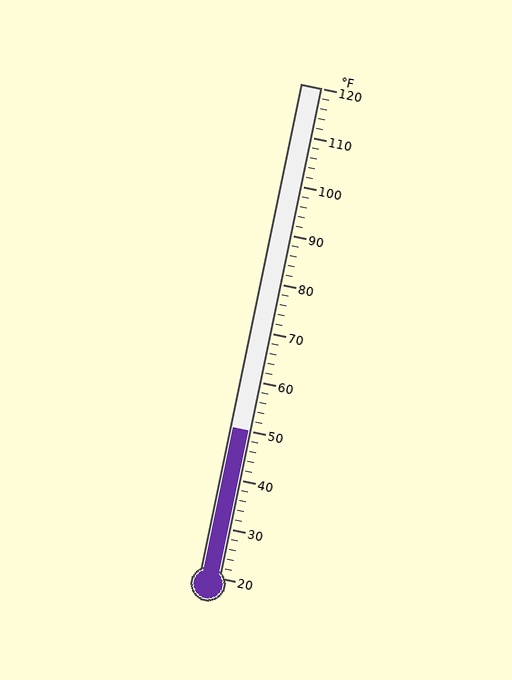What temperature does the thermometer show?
The thermometer shows approximately 50°F.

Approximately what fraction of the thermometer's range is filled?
The thermometer is filled to approximately 30% of its range.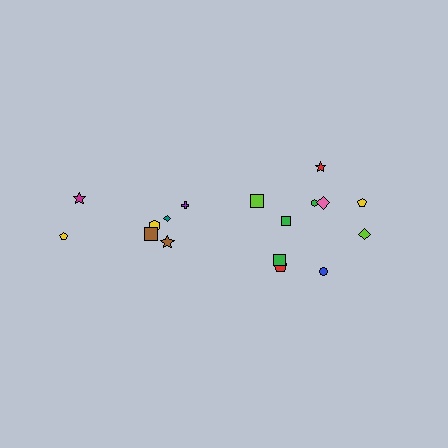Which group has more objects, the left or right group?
The right group.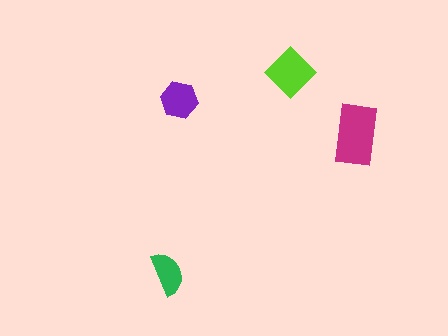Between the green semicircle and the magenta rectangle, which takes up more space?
The magenta rectangle.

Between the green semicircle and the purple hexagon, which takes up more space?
The purple hexagon.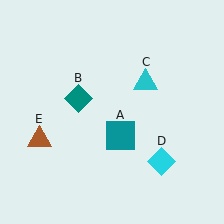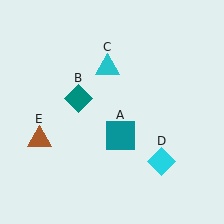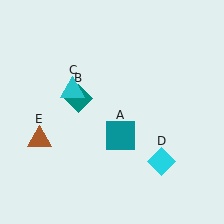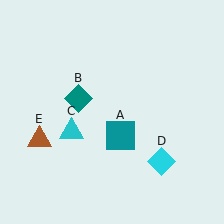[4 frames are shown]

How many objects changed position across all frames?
1 object changed position: cyan triangle (object C).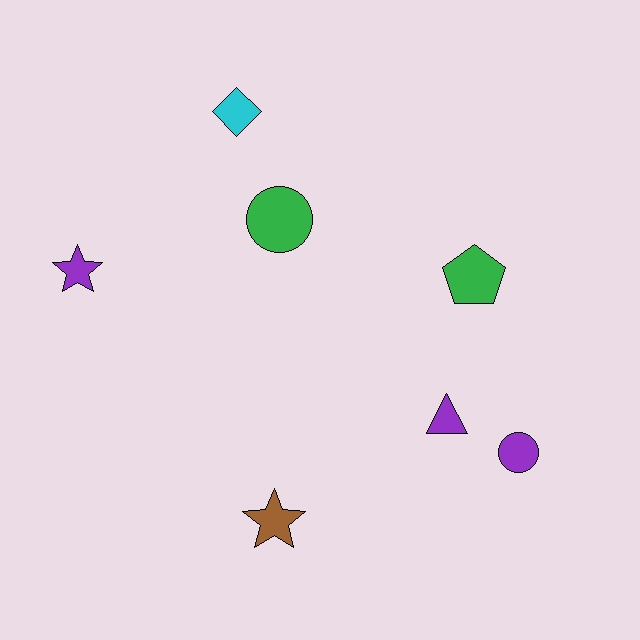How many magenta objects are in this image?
There are no magenta objects.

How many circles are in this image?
There are 2 circles.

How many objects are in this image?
There are 7 objects.